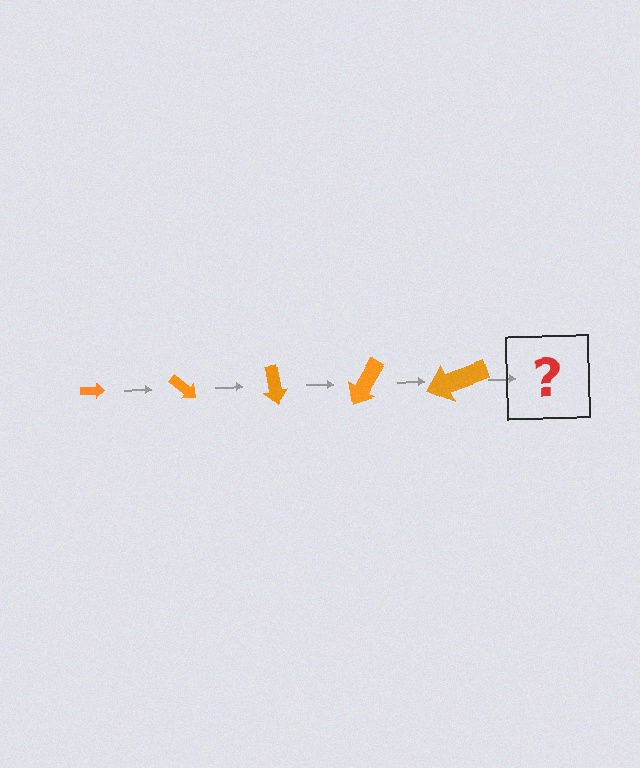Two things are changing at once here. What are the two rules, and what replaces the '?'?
The two rules are that the arrow grows larger each step and it rotates 40 degrees each step. The '?' should be an arrow, larger than the previous one and rotated 200 degrees from the start.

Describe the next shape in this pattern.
It should be an arrow, larger than the previous one and rotated 200 degrees from the start.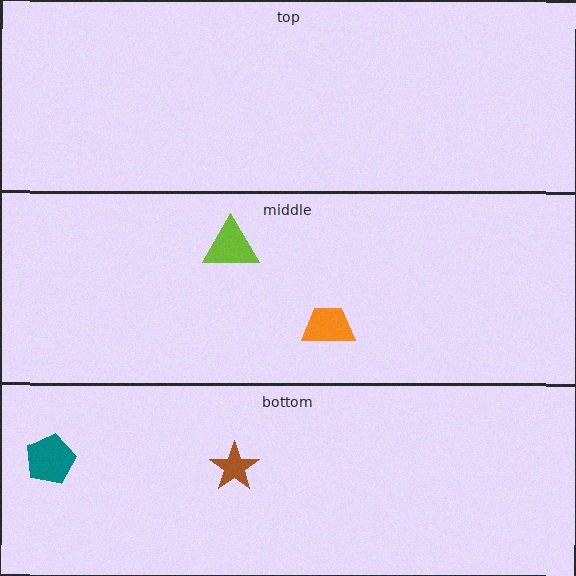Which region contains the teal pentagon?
The bottom region.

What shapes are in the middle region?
The lime triangle, the orange trapezoid.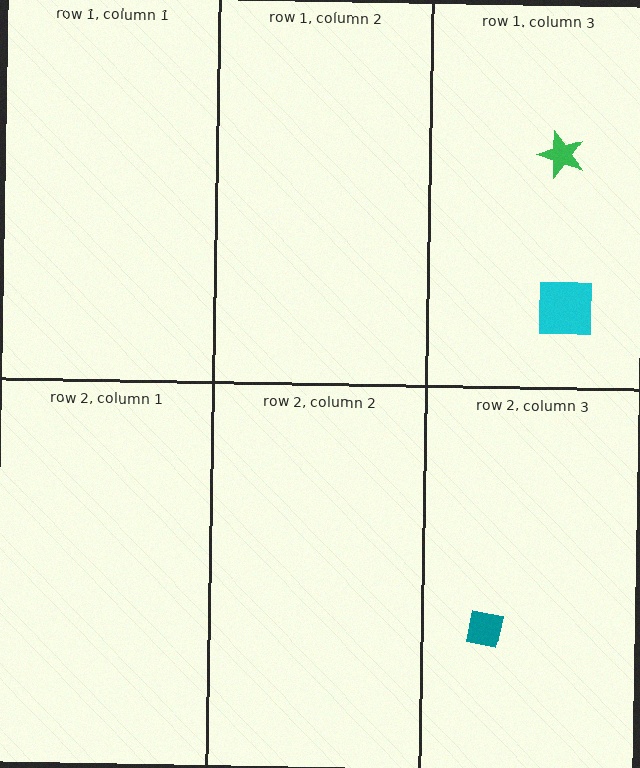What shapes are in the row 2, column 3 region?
The teal square.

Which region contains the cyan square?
The row 1, column 3 region.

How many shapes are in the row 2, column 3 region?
1.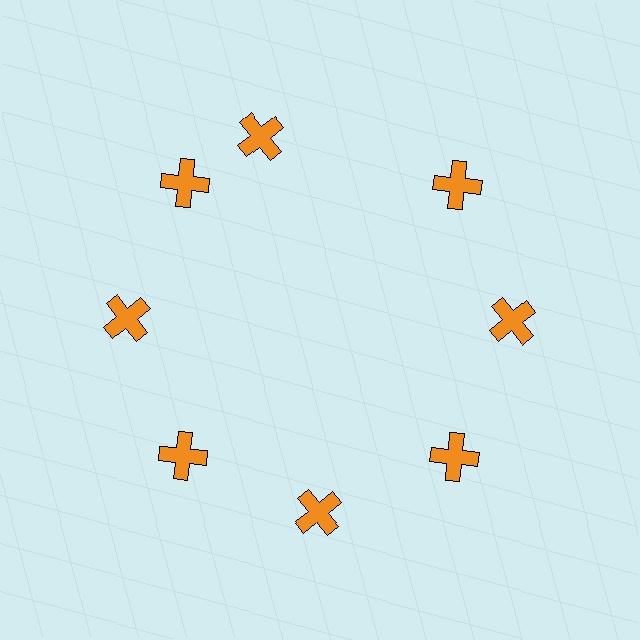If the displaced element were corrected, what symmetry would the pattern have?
It would have 8-fold rotational symmetry — the pattern would map onto itself every 45 degrees.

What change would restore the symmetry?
The symmetry would be restored by rotating it back into even spacing with its neighbors so that all 8 crosses sit at equal angles and equal distance from the center.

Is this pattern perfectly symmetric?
No. The 8 orange crosses are arranged in a ring, but one element near the 12 o'clock position is rotated out of alignment along the ring, breaking the 8-fold rotational symmetry.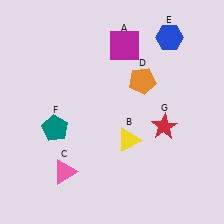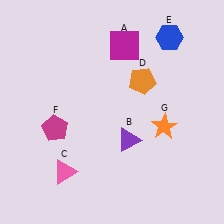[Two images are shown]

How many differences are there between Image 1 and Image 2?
There are 3 differences between the two images.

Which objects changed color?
B changed from yellow to purple. F changed from teal to magenta. G changed from red to orange.